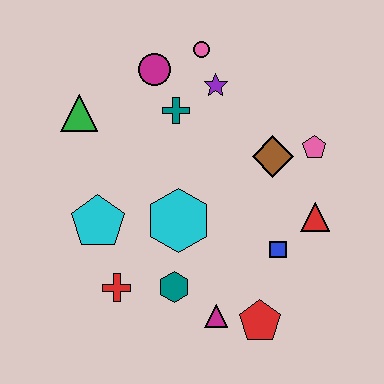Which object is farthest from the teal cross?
The red pentagon is farthest from the teal cross.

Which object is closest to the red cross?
The teal hexagon is closest to the red cross.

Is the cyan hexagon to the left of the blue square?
Yes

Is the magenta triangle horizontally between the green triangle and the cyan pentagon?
No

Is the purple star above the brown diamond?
Yes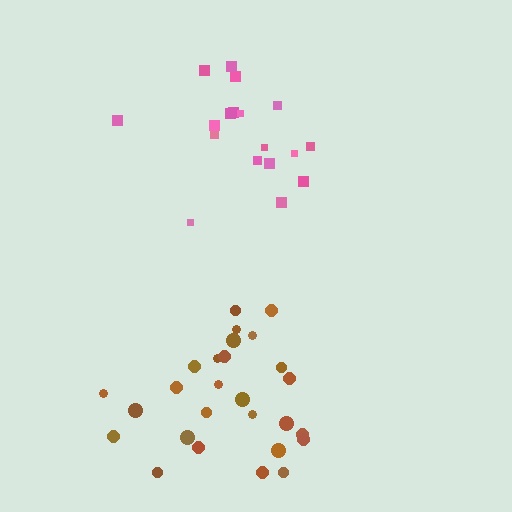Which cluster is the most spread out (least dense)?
Pink.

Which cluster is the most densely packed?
Brown.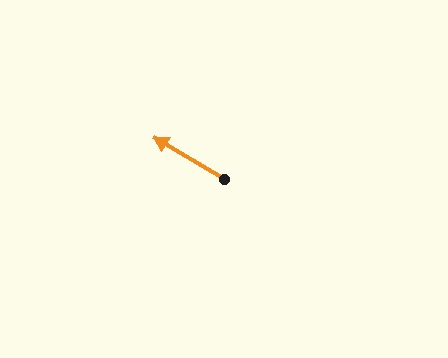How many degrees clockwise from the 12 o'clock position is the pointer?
Approximately 301 degrees.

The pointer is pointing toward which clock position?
Roughly 10 o'clock.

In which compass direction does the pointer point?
Northwest.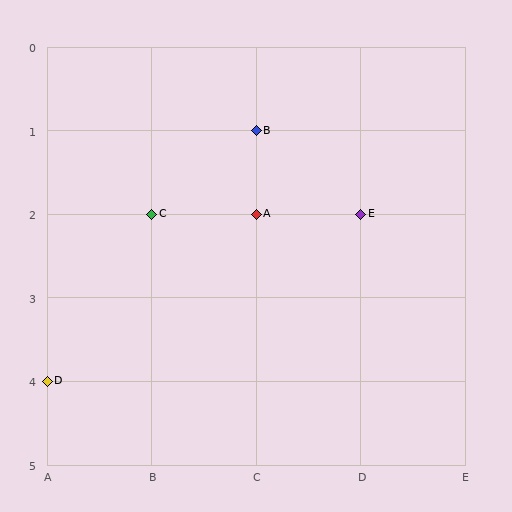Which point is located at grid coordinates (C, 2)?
Point A is at (C, 2).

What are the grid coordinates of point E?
Point E is at grid coordinates (D, 2).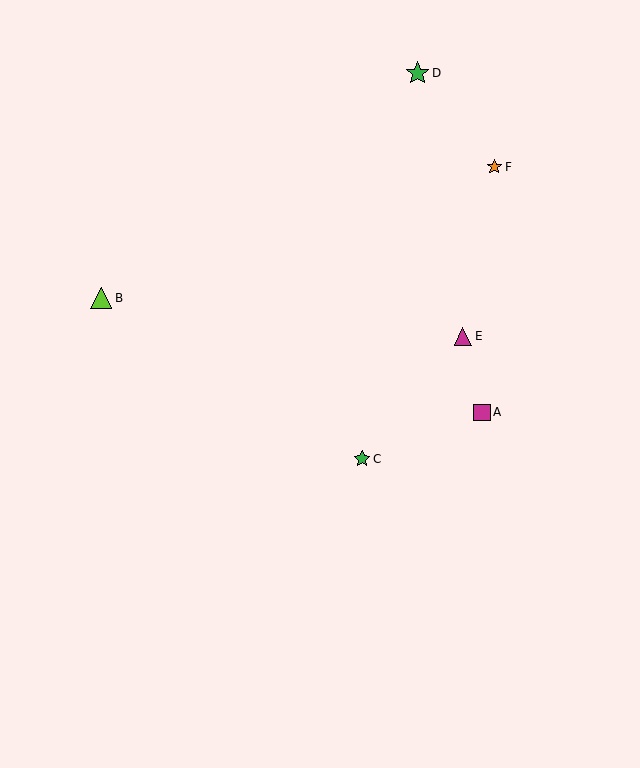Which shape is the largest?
The green star (labeled D) is the largest.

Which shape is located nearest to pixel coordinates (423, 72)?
The green star (labeled D) at (418, 73) is nearest to that location.